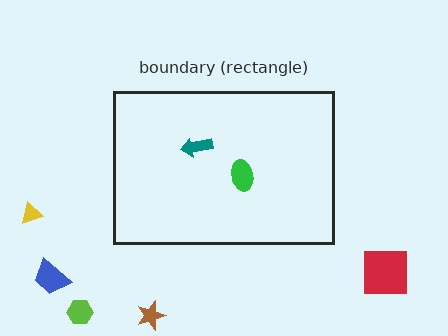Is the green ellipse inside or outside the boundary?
Inside.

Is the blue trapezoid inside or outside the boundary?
Outside.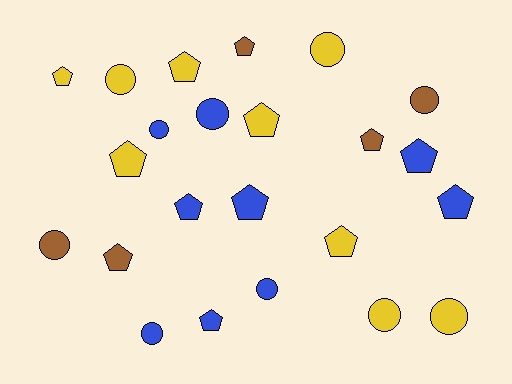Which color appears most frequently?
Blue, with 9 objects.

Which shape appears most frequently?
Pentagon, with 13 objects.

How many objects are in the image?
There are 23 objects.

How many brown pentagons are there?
There are 3 brown pentagons.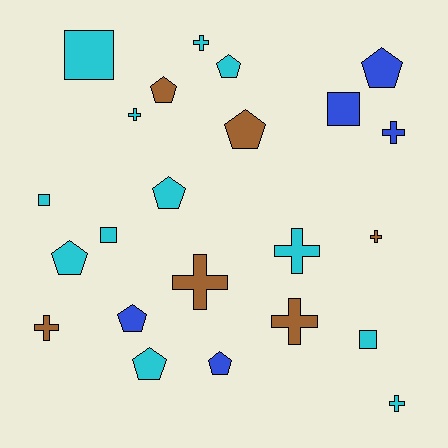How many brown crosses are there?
There are 4 brown crosses.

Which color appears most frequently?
Cyan, with 12 objects.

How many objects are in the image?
There are 23 objects.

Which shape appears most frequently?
Pentagon, with 9 objects.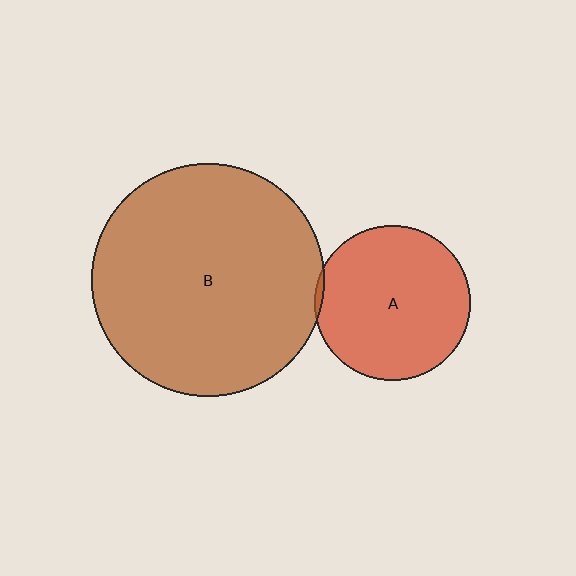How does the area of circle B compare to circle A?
Approximately 2.2 times.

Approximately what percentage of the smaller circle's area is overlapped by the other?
Approximately 5%.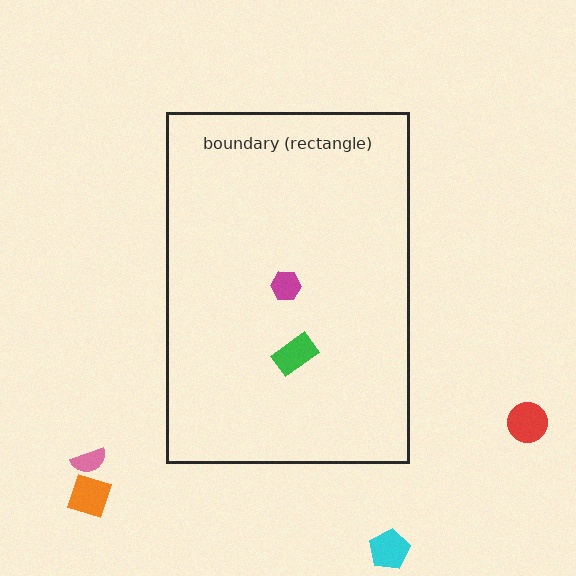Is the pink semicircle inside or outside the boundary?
Outside.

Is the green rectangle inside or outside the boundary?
Inside.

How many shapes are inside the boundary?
2 inside, 4 outside.